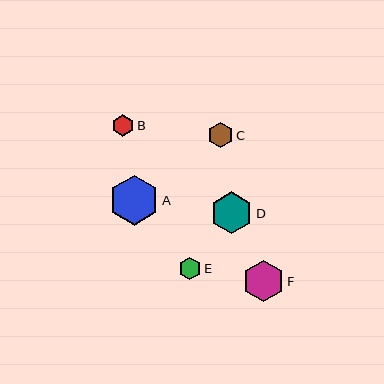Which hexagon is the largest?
Hexagon A is the largest with a size of approximately 50 pixels.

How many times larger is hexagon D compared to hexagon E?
Hexagon D is approximately 1.9 times the size of hexagon E.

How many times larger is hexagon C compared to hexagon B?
Hexagon C is approximately 1.2 times the size of hexagon B.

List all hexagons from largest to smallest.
From largest to smallest: A, D, F, C, E, B.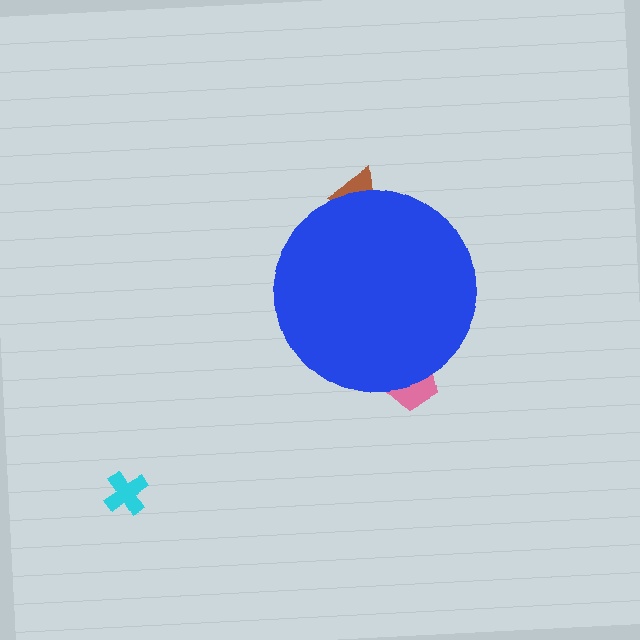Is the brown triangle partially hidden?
Yes, the brown triangle is partially hidden behind the blue circle.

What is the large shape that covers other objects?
A blue circle.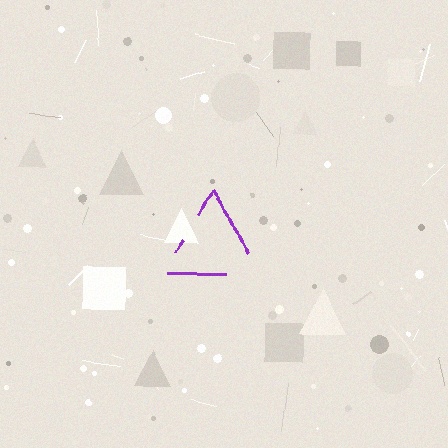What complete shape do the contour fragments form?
The contour fragments form a triangle.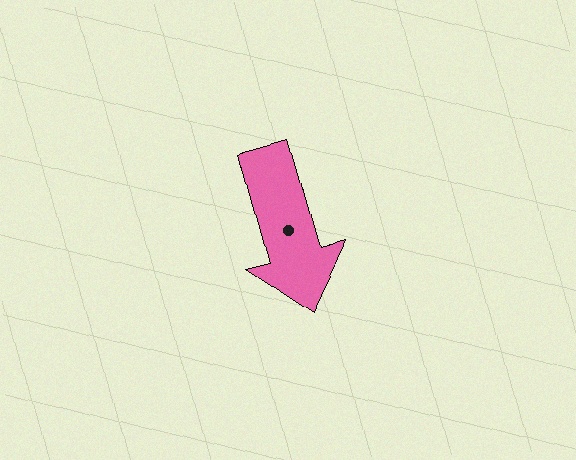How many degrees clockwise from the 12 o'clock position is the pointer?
Approximately 164 degrees.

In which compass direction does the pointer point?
South.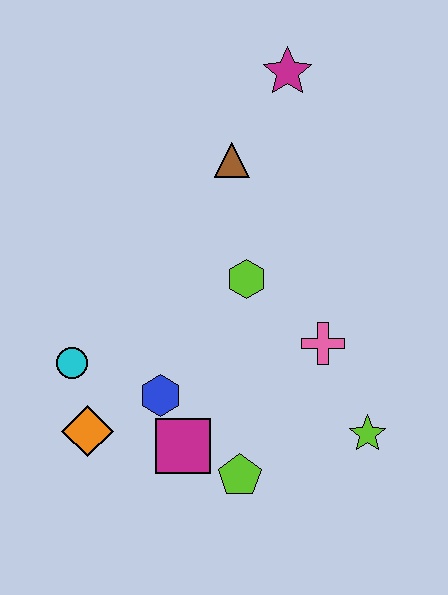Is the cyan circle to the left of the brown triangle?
Yes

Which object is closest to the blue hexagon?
The magenta square is closest to the blue hexagon.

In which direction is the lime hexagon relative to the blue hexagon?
The lime hexagon is above the blue hexagon.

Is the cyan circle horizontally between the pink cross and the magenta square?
No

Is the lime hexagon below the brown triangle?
Yes